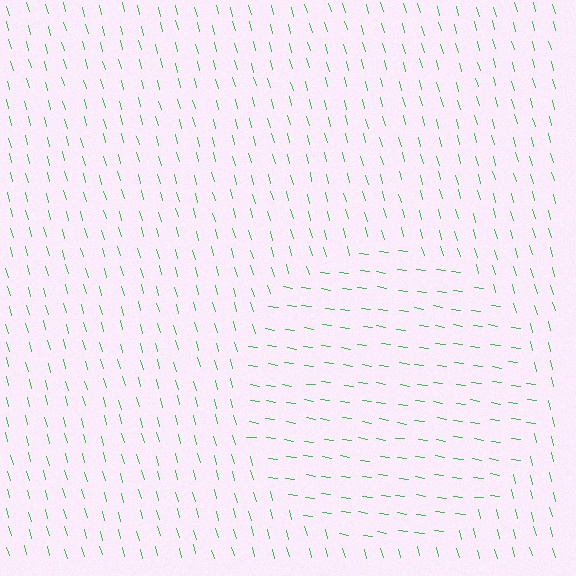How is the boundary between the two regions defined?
The boundary is defined purely by a change in line orientation (approximately 67 degrees difference). All lines are the same color and thickness.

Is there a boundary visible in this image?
Yes, there is a texture boundary formed by a change in line orientation.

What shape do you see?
I see a circle.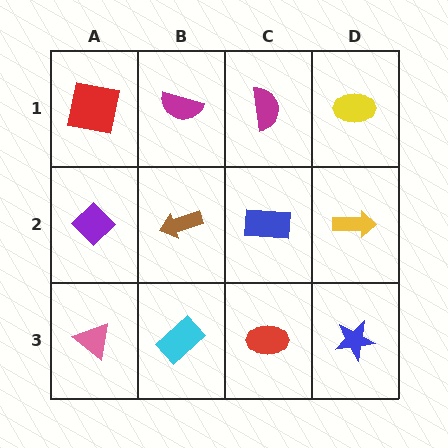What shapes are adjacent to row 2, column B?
A magenta semicircle (row 1, column B), a cyan rectangle (row 3, column B), a purple diamond (row 2, column A), a blue rectangle (row 2, column C).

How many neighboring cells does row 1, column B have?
3.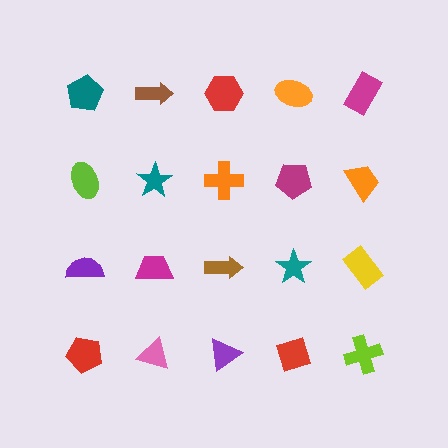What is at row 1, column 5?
A magenta rectangle.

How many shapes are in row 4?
5 shapes.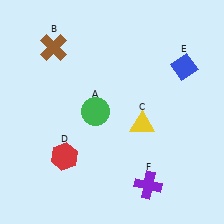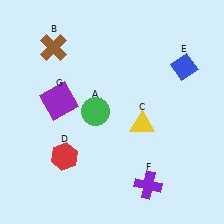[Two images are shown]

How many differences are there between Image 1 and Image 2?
There is 1 difference between the two images.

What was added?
A purple square (G) was added in Image 2.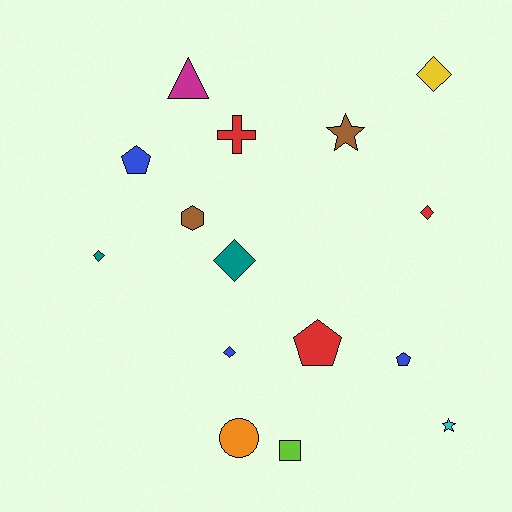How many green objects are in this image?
There are no green objects.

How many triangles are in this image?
There is 1 triangle.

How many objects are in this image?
There are 15 objects.